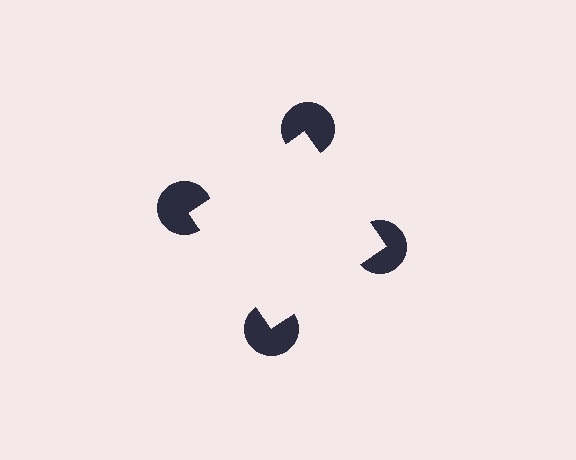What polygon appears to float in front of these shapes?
An illusory square — its edges are inferred from the aligned wedge cuts in the pac-man discs, not physically drawn.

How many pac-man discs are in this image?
There are 4 — one at each vertex of the illusory square.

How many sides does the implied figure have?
4 sides.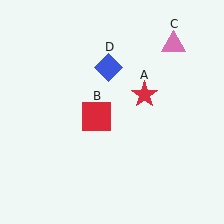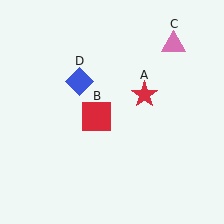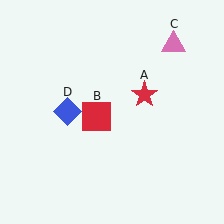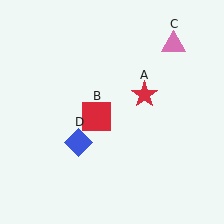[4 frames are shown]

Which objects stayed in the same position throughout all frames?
Red star (object A) and red square (object B) and pink triangle (object C) remained stationary.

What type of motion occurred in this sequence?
The blue diamond (object D) rotated counterclockwise around the center of the scene.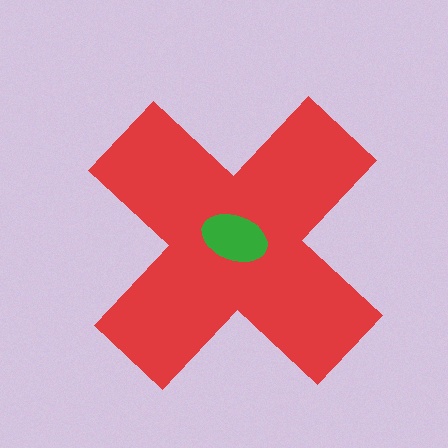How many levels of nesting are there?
2.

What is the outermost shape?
The red cross.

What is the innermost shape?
The green ellipse.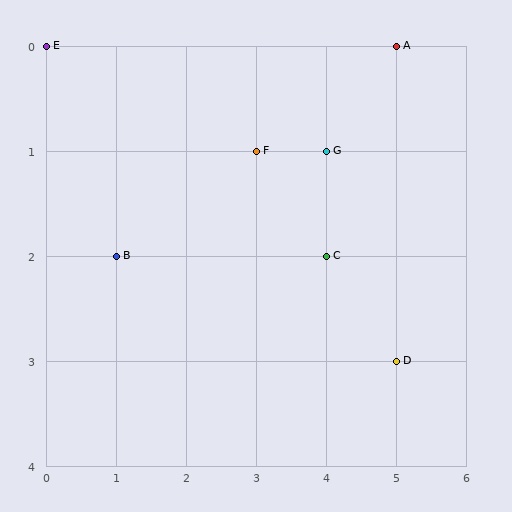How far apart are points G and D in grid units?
Points G and D are 1 column and 2 rows apart (about 2.2 grid units diagonally).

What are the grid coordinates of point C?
Point C is at grid coordinates (4, 2).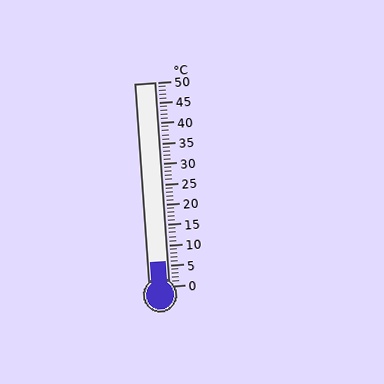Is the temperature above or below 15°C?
The temperature is below 15°C.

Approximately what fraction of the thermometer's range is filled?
The thermometer is filled to approximately 10% of its range.